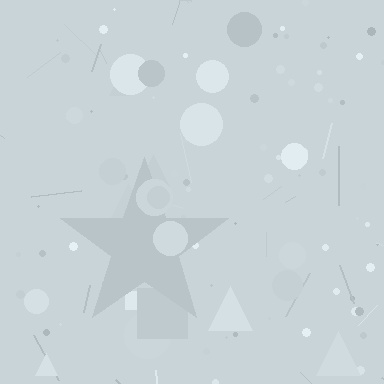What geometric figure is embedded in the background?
A star is embedded in the background.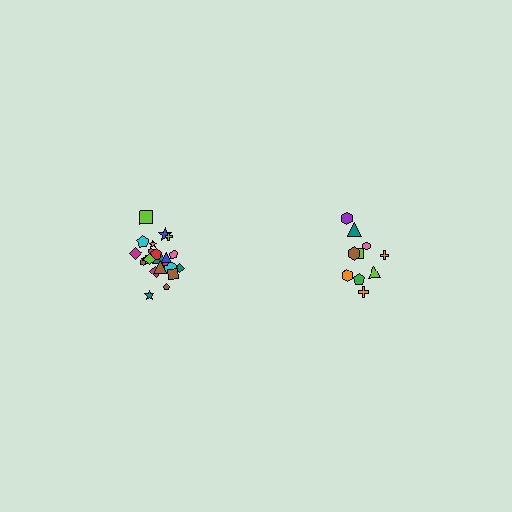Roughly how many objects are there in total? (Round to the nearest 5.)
Roughly 30 objects in total.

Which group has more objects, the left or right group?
The left group.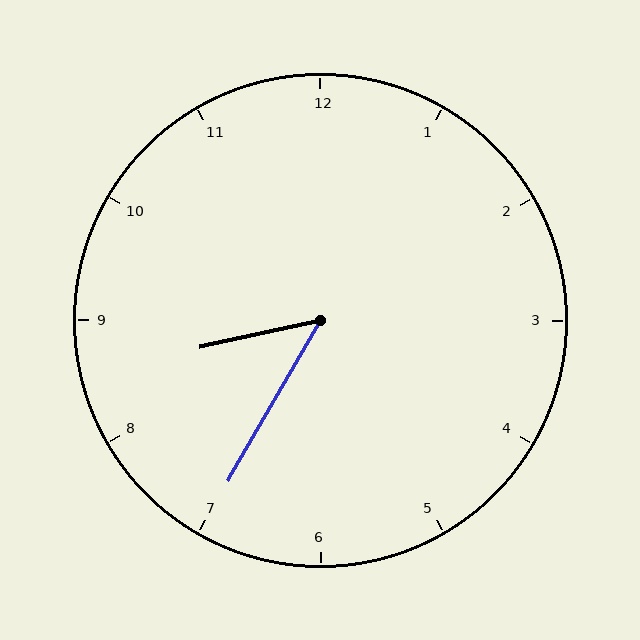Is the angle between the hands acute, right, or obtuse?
It is acute.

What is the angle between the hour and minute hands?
Approximately 48 degrees.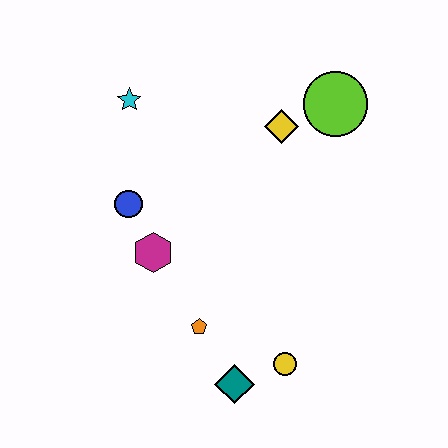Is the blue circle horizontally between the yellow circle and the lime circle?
No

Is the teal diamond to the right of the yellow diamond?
No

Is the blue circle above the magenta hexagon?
Yes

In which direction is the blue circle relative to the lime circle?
The blue circle is to the left of the lime circle.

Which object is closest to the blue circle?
The magenta hexagon is closest to the blue circle.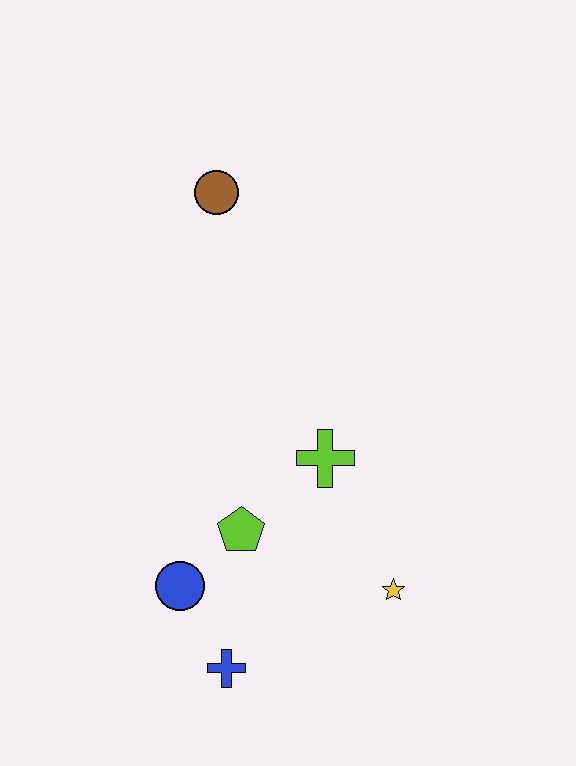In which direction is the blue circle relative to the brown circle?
The blue circle is below the brown circle.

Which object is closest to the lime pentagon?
The blue circle is closest to the lime pentagon.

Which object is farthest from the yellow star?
The brown circle is farthest from the yellow star.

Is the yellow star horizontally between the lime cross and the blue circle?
No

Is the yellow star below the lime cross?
Yes